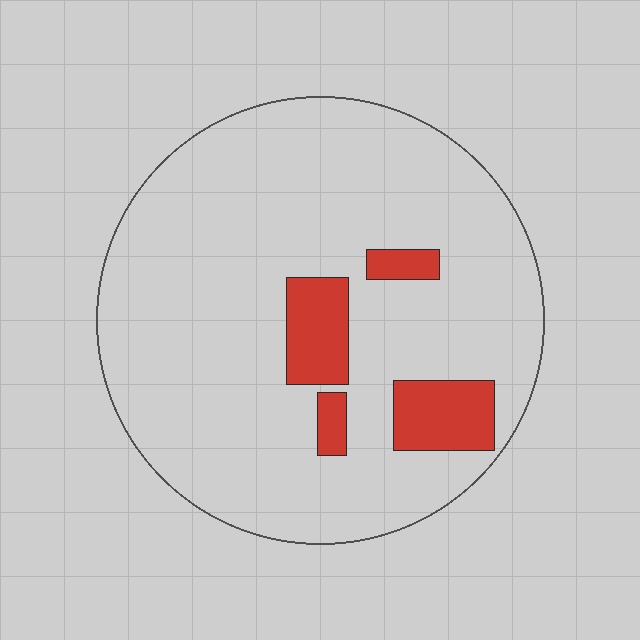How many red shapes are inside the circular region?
4.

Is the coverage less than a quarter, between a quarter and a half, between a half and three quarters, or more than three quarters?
Less than a quarter.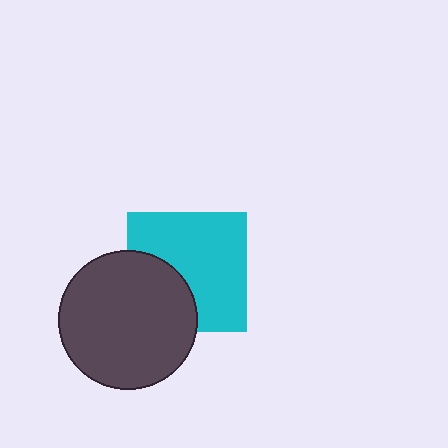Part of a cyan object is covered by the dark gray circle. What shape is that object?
It is a square.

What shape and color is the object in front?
The object in front is a dark gray circle.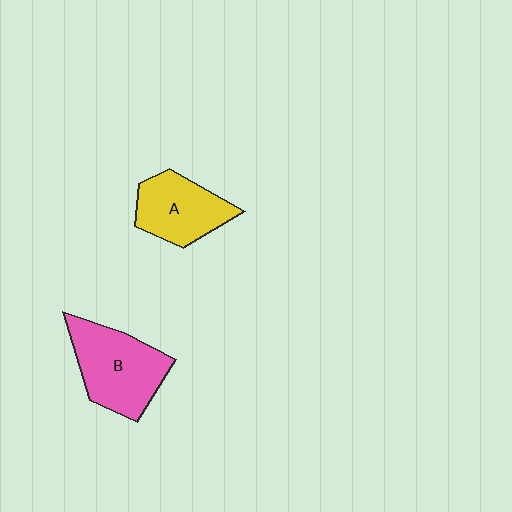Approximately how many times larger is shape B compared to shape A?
Approximately 1.3 times.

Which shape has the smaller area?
Shape A (yellow).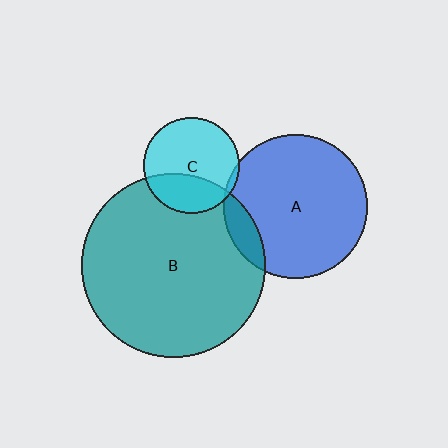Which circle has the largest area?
Circle B (teal).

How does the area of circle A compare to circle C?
Approximately 2.3 times.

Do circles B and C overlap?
Yes.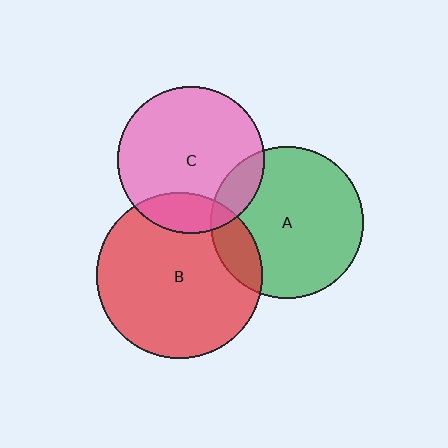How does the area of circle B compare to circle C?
Approximately 1.3 times.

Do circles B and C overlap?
Yes.